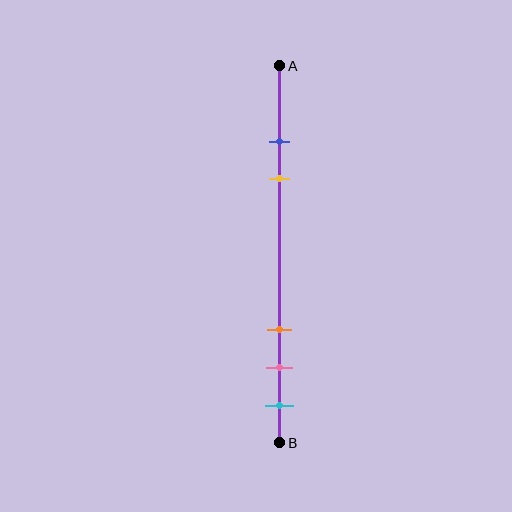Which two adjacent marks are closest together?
The blue and yellow marks are the closest adjacent pair.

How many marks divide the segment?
There are 5 marks dividing the segment.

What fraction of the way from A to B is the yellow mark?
The yellow mark is approximately 30% (0.3) of the way from A to B.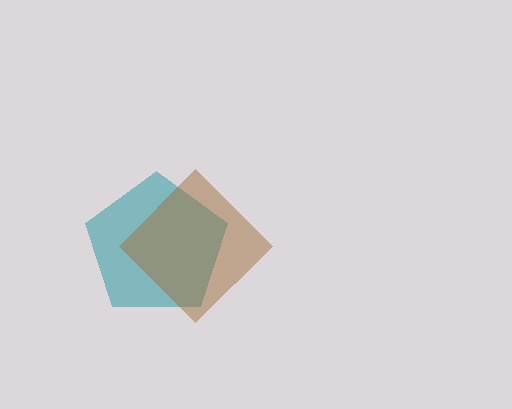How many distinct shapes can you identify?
There are 2 distinct shapes: a teal pentagon, a brown diamond.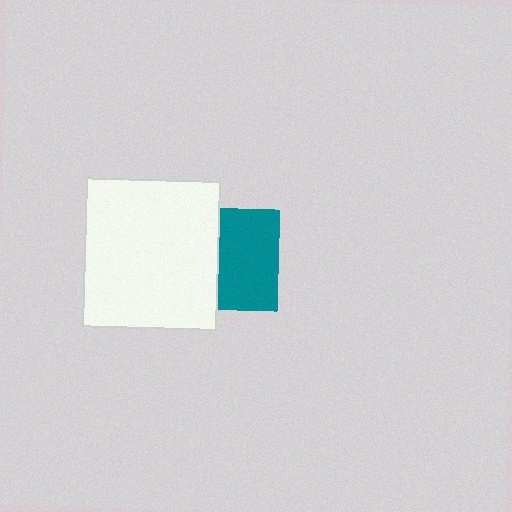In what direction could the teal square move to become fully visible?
The teal square could move right. That would shift it out from behind the white rectangle entirely.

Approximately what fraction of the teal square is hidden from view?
Roughly 41% of the teal square is hidden behind the white rectangle.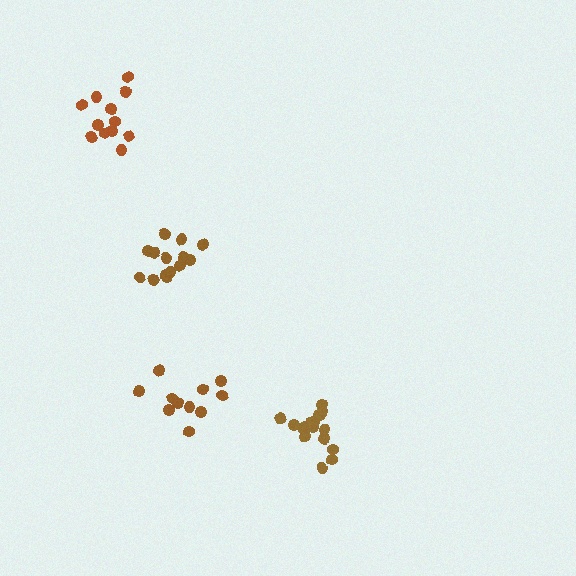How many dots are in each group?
Group 1: 11 dots, Group 2: 14 dots, Group 3: 12 dots, Group 4: 15 dots (52 total).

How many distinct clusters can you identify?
There are 4 distinct clusters.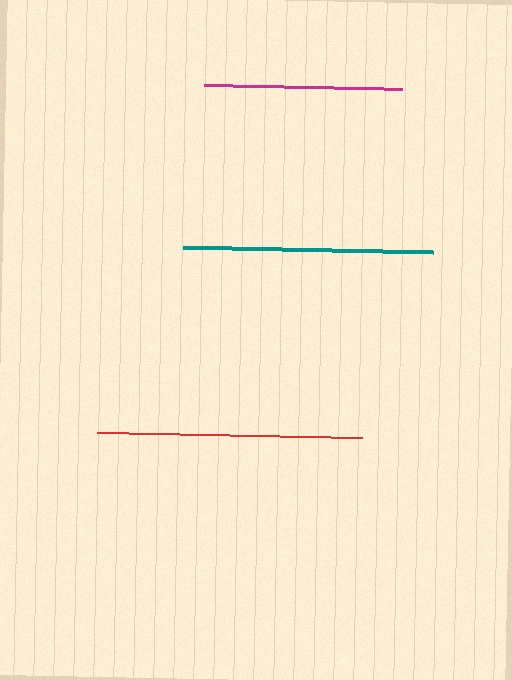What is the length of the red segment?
The red segment is approximately 265 pixels long.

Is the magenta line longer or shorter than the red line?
The red line is longer than the magenta line.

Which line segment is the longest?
The red line is the longest at approximately 265 pixels.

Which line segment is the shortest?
The magenta line is the shortest at approximately 198 pixels.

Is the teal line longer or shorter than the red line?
The red line is longer than the teal line.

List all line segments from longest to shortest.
From longest to shortest: red, teal, magenta.